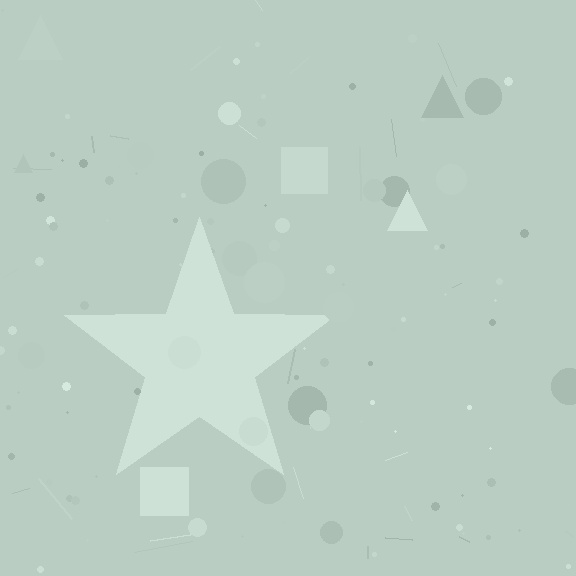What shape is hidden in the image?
A star is hidden in the image.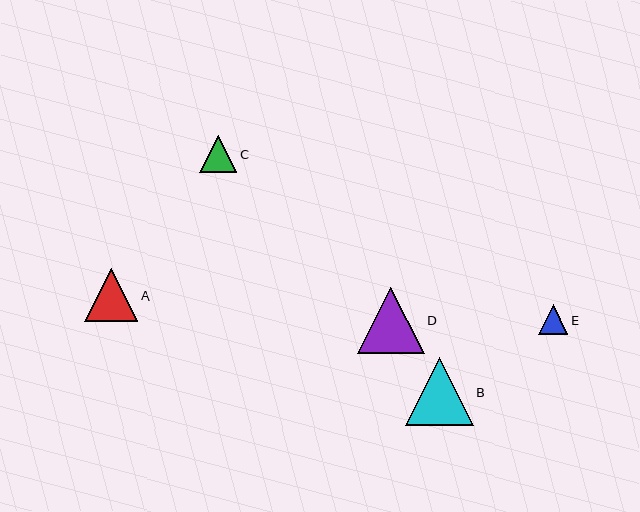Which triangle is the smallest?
Triangle E is the smallest with a size of approximately 29 pixels.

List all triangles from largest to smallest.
From largest to smallest: B, D, A, C, E.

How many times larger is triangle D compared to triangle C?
Triangle D is approximately 1.8 times the size of triangle C.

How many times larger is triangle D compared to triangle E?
Triangle D is approximately 2.3 times the size of triangle E.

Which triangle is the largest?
Triangle B is the largest with a size of approximately 67 pixels.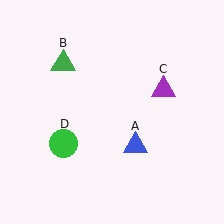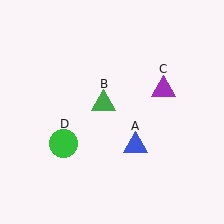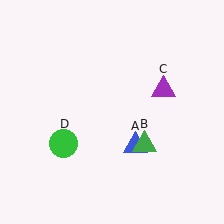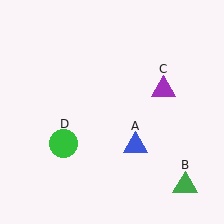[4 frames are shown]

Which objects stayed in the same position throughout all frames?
Blue triangle (object A) and purple triangle (object C) and green circle (object D) remained stationary.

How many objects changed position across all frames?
1 object changed position: green triangle (object B).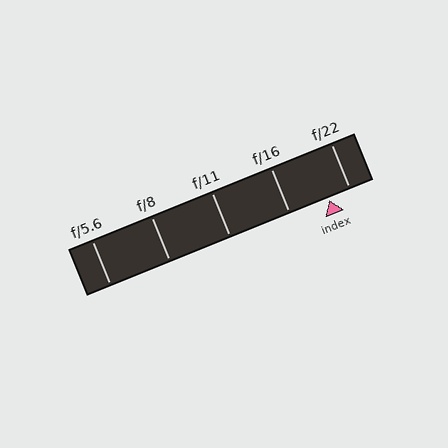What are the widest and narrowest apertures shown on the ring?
The widest aperture shown is f/5.6 and the narrowest is f/22.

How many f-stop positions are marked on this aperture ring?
There are 5 f-stop positions marked.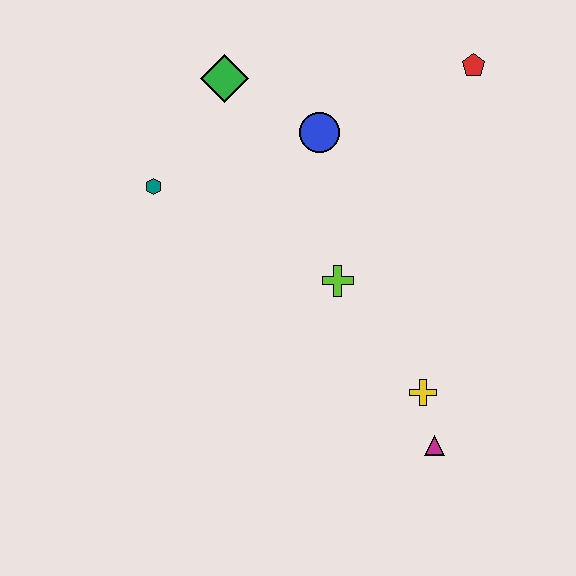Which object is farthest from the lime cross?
The red pentagon is farthest from the lime cross.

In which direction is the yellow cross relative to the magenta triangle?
The yellow cross is above the magenta triangle.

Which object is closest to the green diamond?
The blue circle is closest to the green diamond.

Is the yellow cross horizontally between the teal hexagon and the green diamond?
No